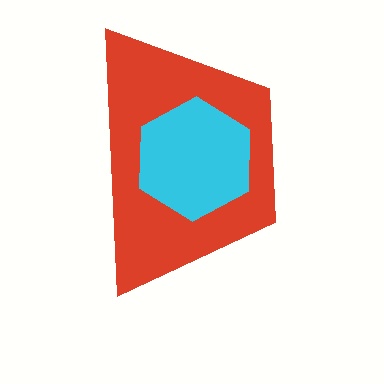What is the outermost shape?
The red trapezoid.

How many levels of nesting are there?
2.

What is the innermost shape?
The cyan hexagon.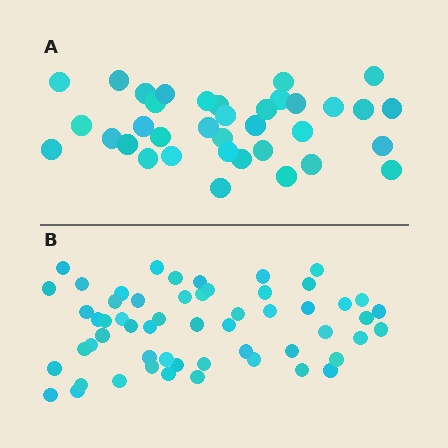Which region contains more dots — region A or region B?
Region B (the bottom region) has more dots.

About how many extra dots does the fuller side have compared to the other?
Region B has approximately 20 more dots than region A.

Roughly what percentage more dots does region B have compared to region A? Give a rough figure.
About 55% more.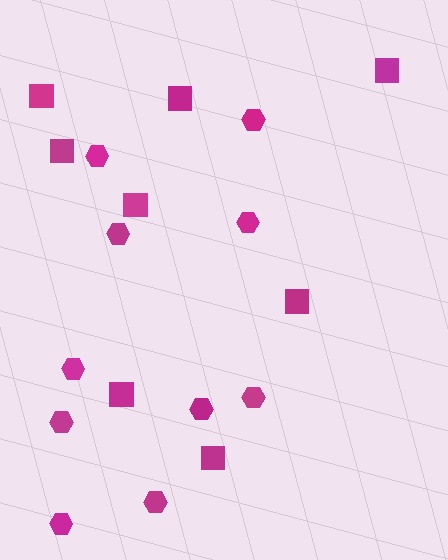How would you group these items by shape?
There are 2 groups: one group of squares (8) and one group of hexagons (10).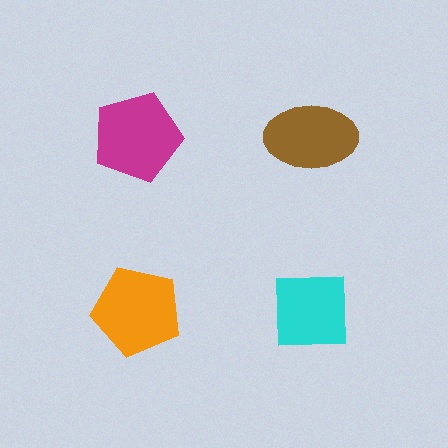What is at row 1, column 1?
A magenta pentagon.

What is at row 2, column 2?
A cyan square.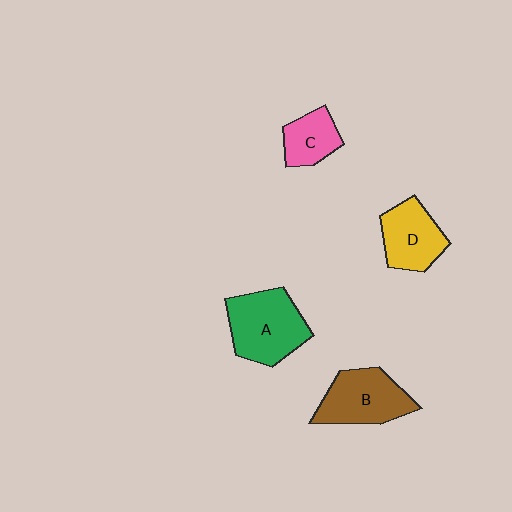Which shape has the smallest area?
Shape C (pink).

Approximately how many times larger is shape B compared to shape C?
Approximately 1.7 times.